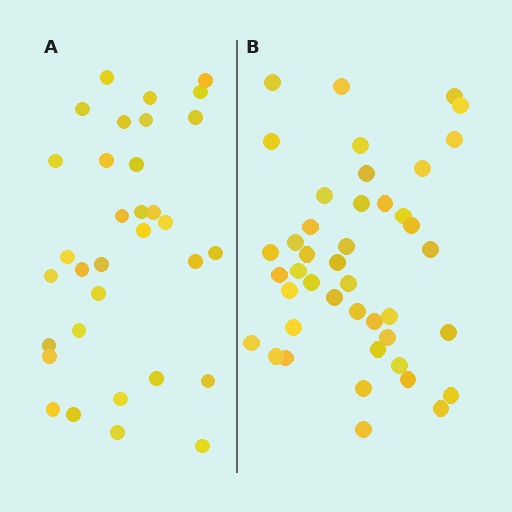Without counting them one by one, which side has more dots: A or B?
Region B (the right region) has more dots.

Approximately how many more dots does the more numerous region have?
Region B has roughly 10 or so more dots than region A.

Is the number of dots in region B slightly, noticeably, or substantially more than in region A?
Region B has noticeably more, but not dramatically so. The ratio is roughly 1.3 to 1.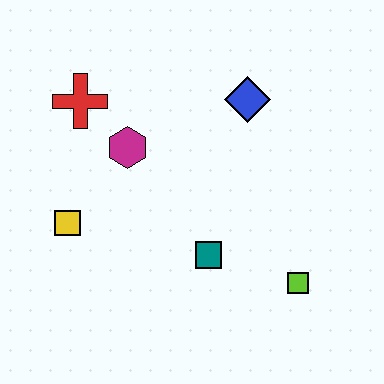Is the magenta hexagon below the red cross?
Yes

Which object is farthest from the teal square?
The red cross is farthest from the teal square.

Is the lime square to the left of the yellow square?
No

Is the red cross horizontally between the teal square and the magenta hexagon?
No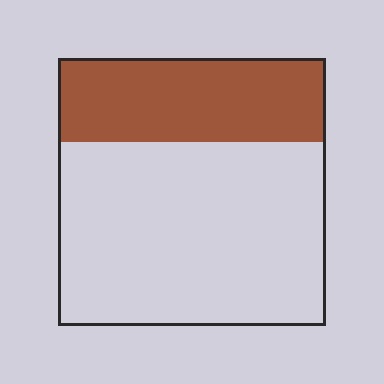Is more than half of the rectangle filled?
No.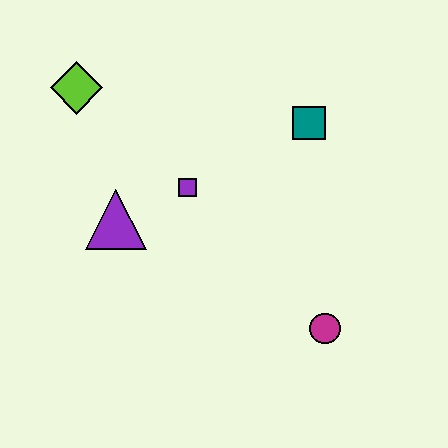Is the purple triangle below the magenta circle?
No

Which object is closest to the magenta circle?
The purple square is closest to the magenta circle.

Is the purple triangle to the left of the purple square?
Yes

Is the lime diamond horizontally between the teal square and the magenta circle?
No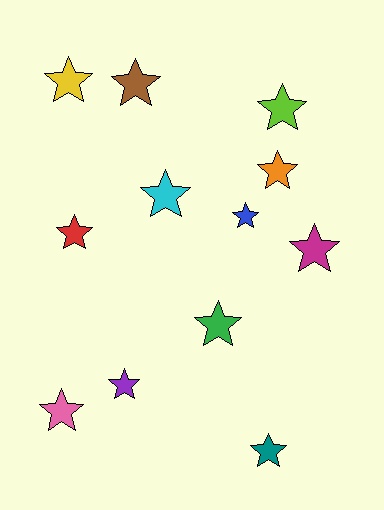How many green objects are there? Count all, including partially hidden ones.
There is 1 green object.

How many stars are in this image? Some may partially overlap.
There are 12 stars.